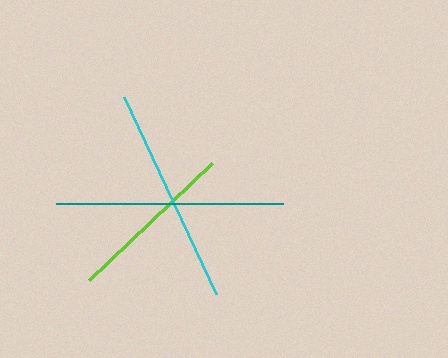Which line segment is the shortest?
The lime line is the shortest at approximately 170 pixels.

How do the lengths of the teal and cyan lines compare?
The teal and cyan lines are approximately the same length.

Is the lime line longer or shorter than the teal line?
The teal line is longer than the lime line.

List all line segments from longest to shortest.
From longest to shortest: teal, cyan, lime.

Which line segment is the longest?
The teal line is the longest at approximately 226 pixels.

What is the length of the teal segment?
The teal segment is approximately 226 pixels long.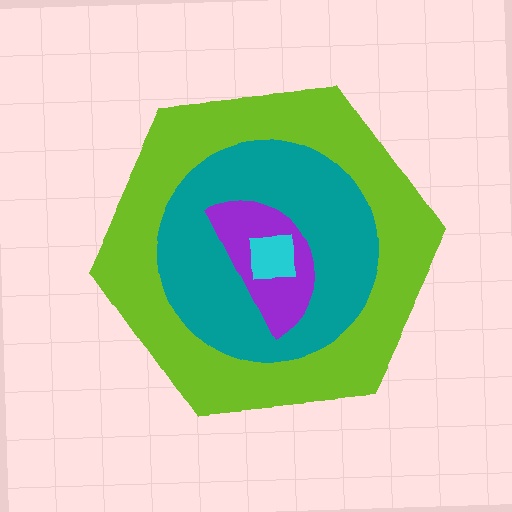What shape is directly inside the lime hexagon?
The teal circle.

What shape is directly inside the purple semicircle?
The cyan square.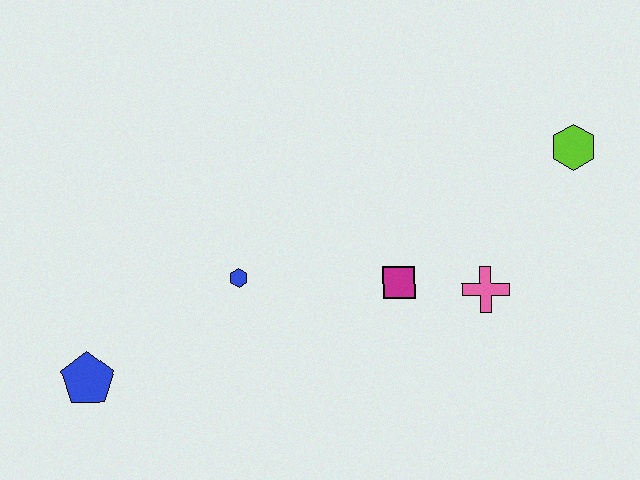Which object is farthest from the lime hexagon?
The blue pentagon is farthest from the lime hexagon.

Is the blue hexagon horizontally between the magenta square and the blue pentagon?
Yes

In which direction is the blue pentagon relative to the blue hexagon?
The blue pentagon is to the left of the blue hexagon.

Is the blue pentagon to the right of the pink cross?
No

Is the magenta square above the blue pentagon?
Yes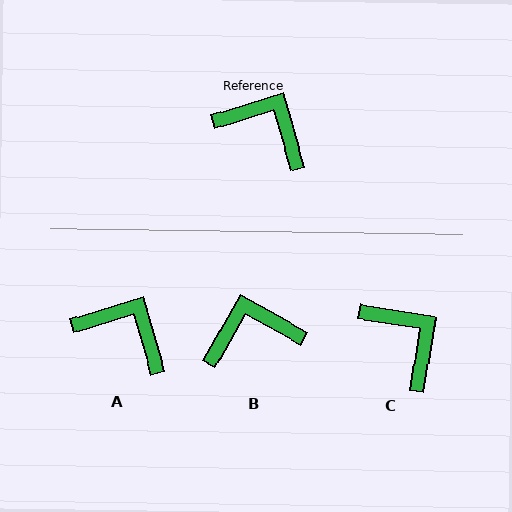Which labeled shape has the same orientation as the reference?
A.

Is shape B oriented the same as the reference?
No, it is off by about 44 degrees.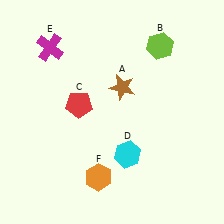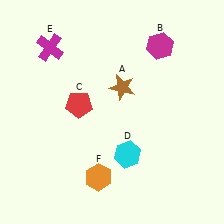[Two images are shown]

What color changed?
The hexagon (B) changed from lime in Image 1 to magenta in Image 2.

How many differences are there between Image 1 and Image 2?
There is 1 difference between the two images.